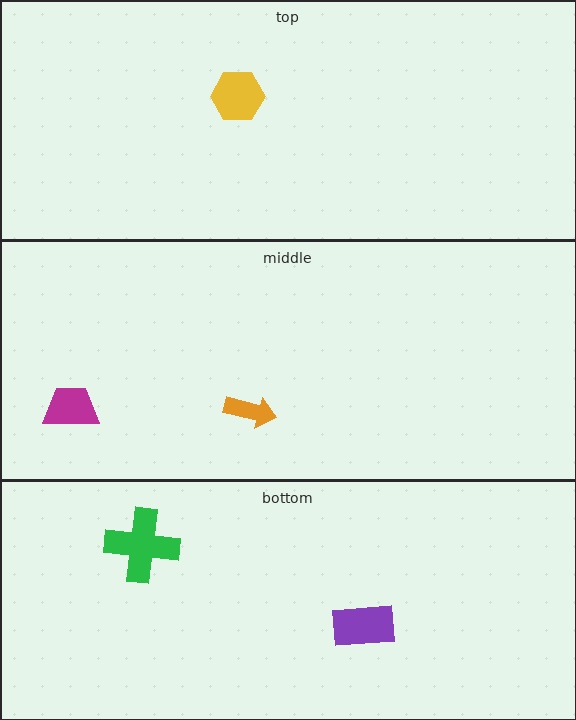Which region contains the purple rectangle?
The bottom region.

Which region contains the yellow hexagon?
The top region.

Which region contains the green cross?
The bottom region.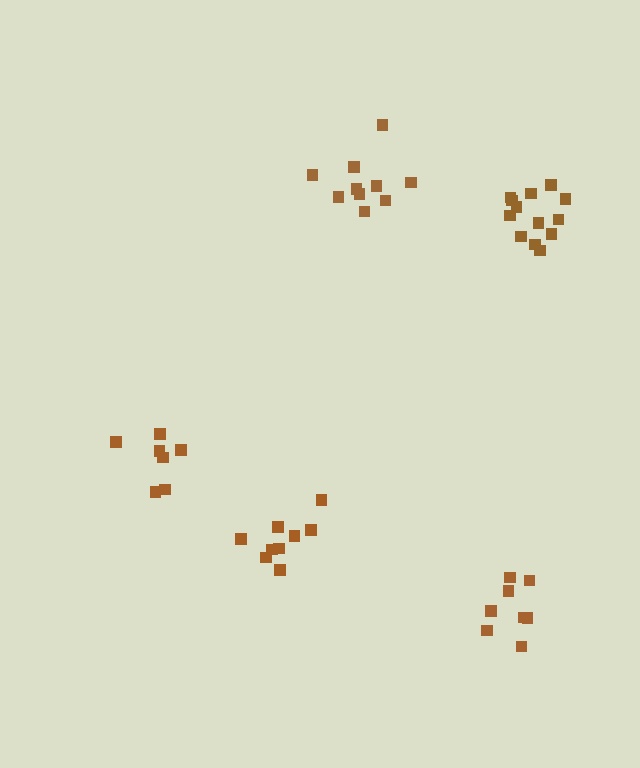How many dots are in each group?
Group 1: 10 dots, Group 2: 7 dots, Group 3: 9 dots, Group 4: 13 dots, Group 5: 8 dots (47 total).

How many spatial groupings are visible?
There are 5 spatial groupings.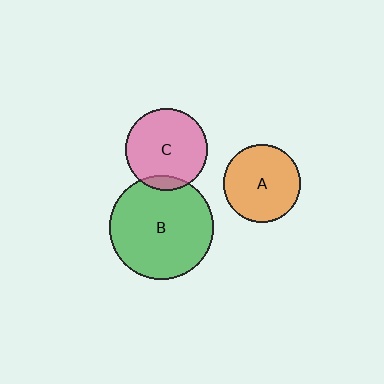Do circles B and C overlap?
Yes.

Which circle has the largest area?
Circle B (green).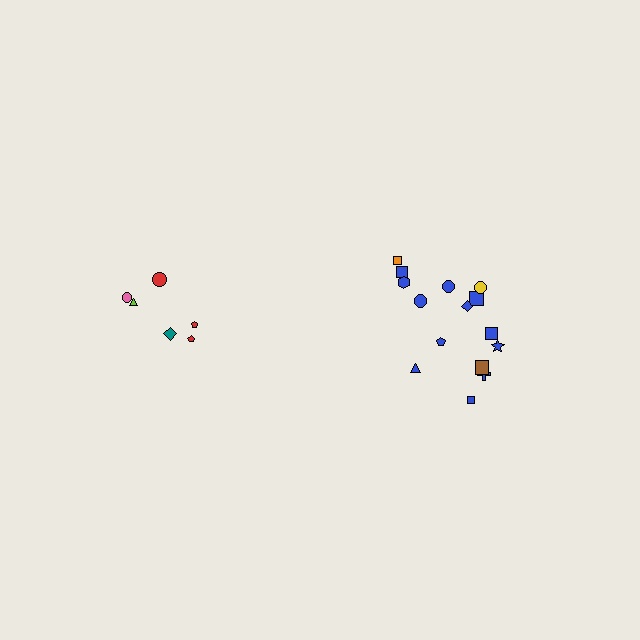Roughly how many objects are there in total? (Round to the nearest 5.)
Roughly 20 objects in total.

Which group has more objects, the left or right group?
The right group.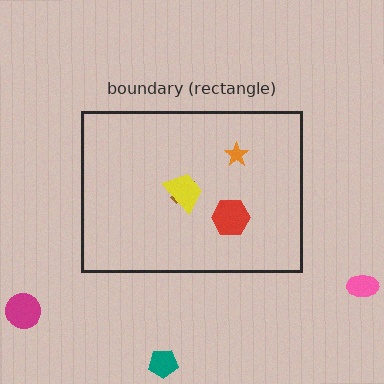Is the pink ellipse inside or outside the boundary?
Outside.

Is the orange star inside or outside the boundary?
Inside.